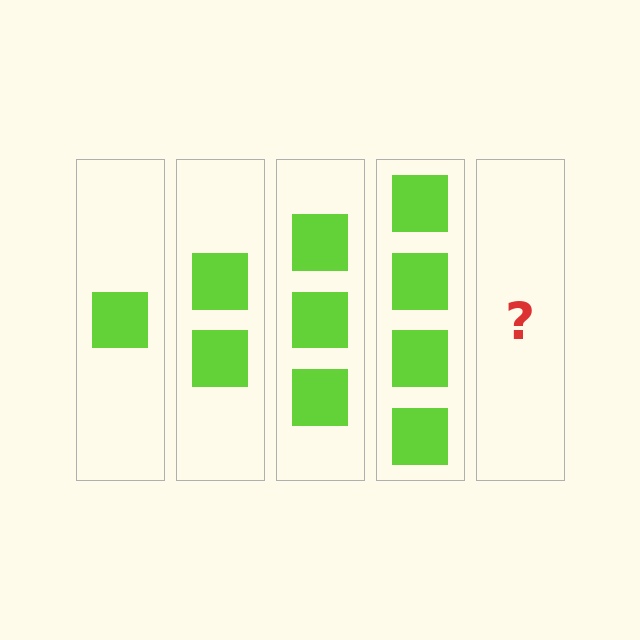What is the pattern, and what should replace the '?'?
The pattern is that each step adds one more square. The '?' should be 5 squares.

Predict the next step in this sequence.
The next step is 5 squares.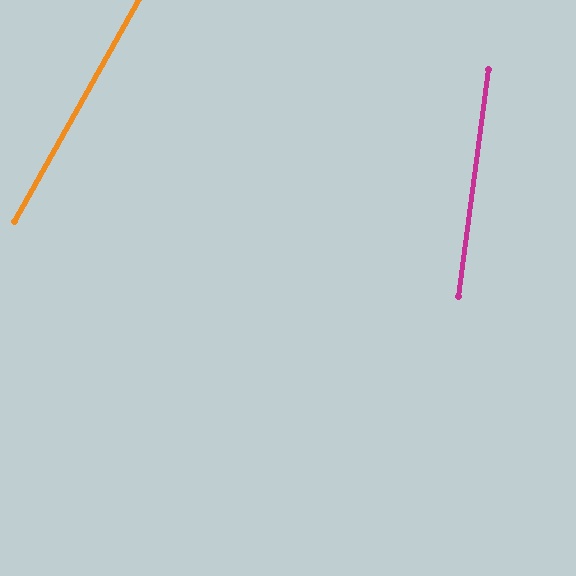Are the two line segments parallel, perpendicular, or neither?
Neither parallel nor perpendicular — they differ by about 22°.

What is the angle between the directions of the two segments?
Approximately 22 degrees.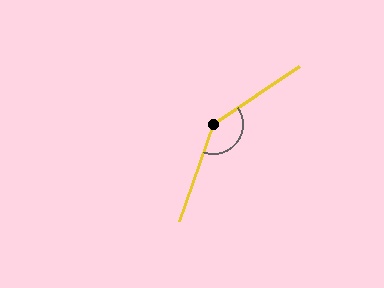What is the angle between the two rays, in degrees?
Approximately 144 degrees.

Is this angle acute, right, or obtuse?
It is obtuse.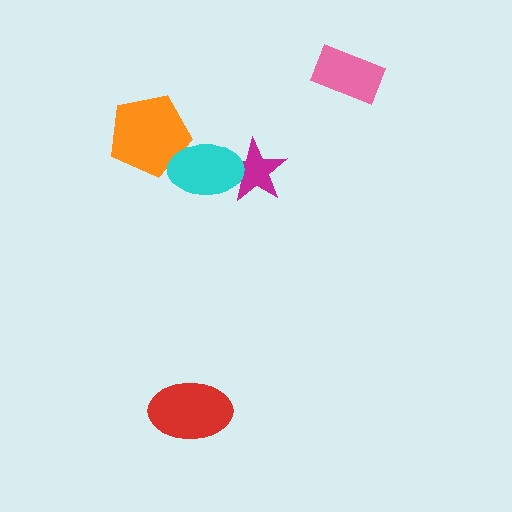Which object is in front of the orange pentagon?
The cyan ellipse is in front of the orange pentagon.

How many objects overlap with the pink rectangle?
0 objects overlap with the pink rectangle.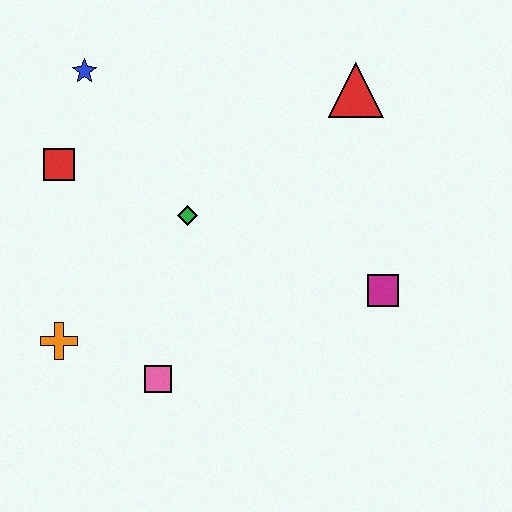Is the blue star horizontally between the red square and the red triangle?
Yes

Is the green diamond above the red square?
No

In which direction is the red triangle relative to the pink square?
The red triangle is above the pink square.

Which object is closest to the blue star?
The red square is closest to the blue star.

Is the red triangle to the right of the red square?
Yes